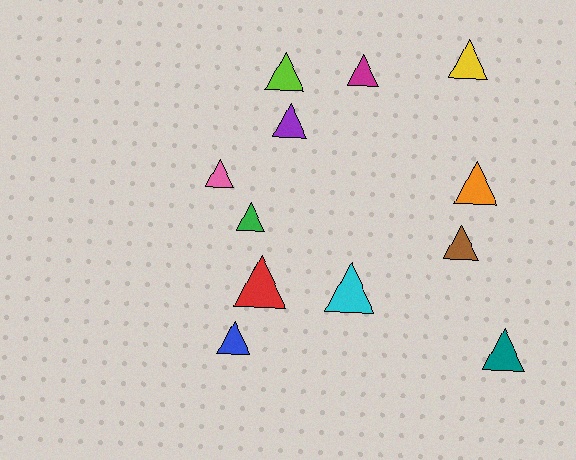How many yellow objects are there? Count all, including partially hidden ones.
There is 1 yellow object.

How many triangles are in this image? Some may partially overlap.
There are 12 triangles.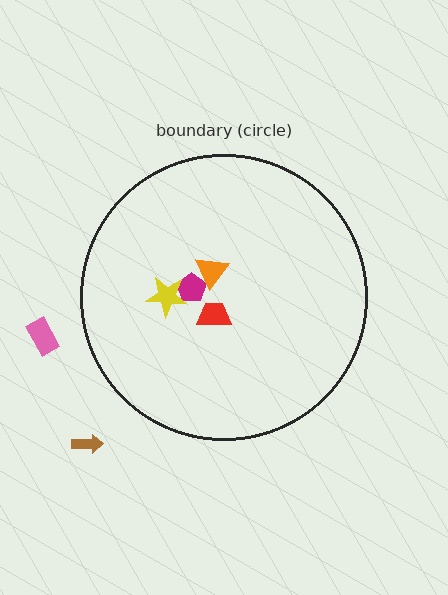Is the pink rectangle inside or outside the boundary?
Outside.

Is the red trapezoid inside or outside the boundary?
Inside.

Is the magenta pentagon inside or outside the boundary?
Inside.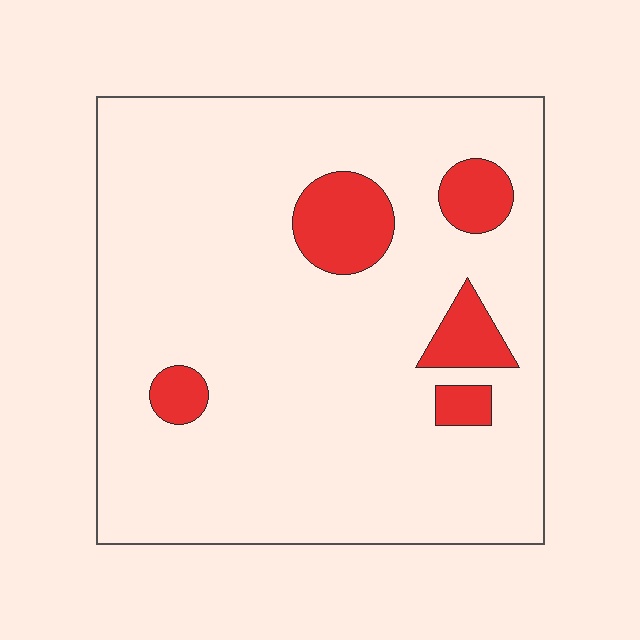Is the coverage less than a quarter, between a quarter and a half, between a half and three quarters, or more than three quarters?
Less than a quarter.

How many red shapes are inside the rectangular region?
5.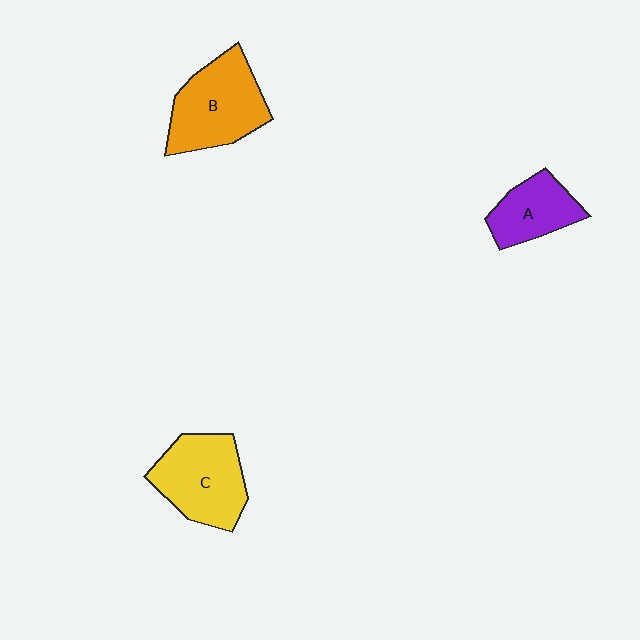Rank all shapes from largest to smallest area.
From largest to smallest: B (orange), C (yellow), A (purple).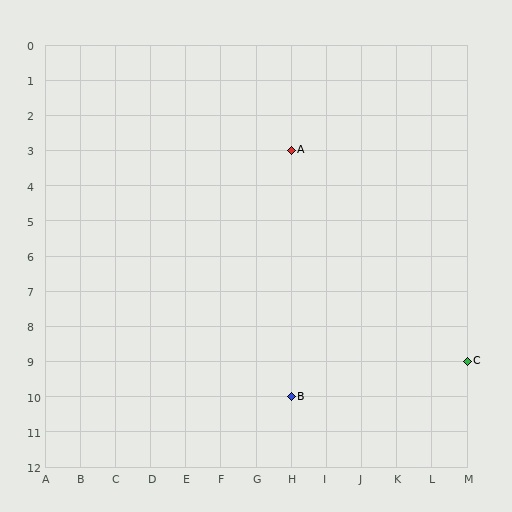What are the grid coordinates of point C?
Point C is at grid coordinates (M, 9).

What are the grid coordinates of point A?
Point A is at grid coordinates (H, 3).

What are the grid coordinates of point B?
Point B is at grid coordinates (H, 10).